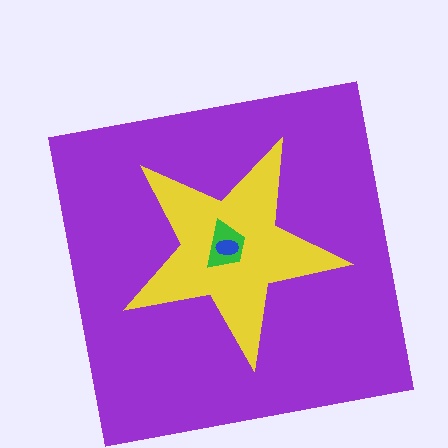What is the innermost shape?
The blue ellipse.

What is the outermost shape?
The purple square.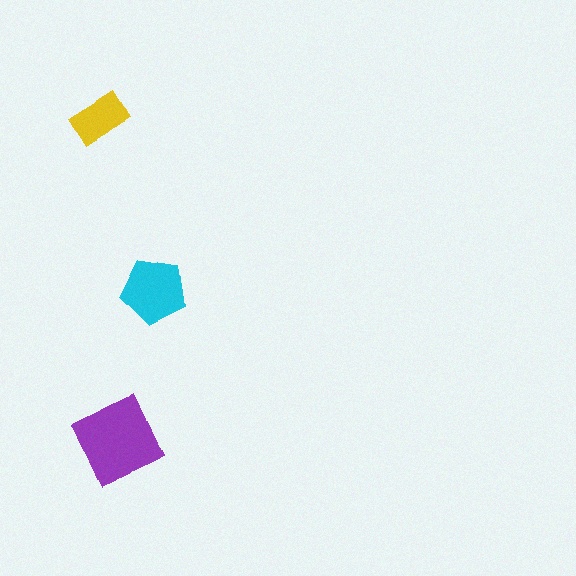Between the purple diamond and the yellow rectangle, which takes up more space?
The purple diamond.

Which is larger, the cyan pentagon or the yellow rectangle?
The cyan pentagon.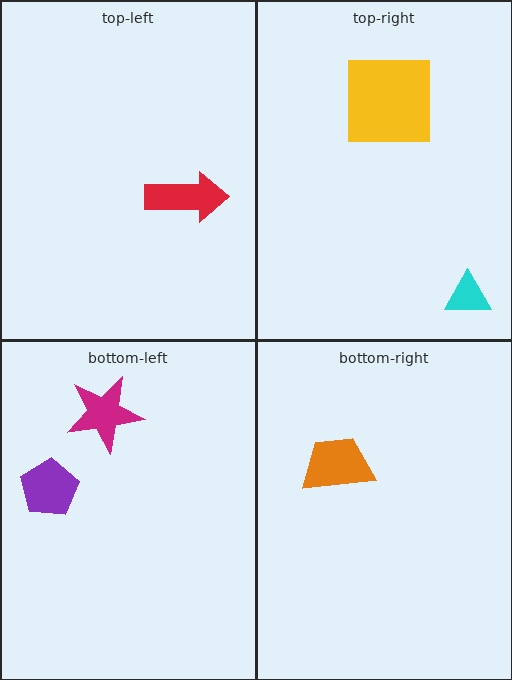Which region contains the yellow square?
The top-right region.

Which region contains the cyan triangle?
The top-right region.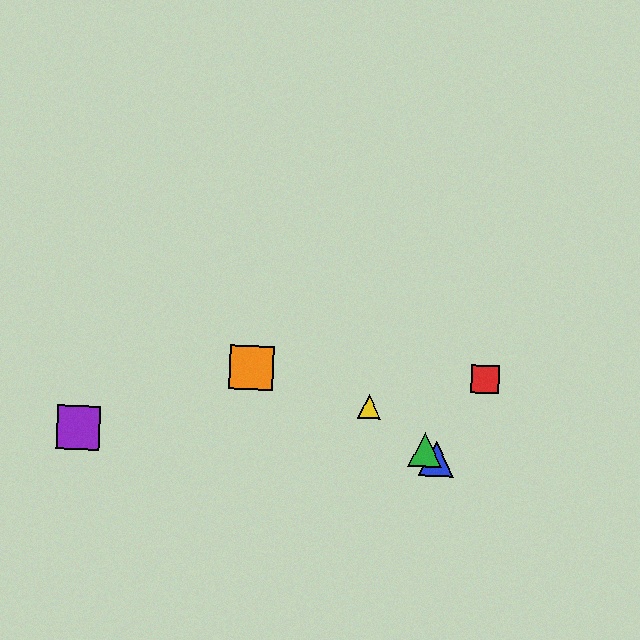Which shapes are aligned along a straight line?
The blue triangle, the green triangle, the yellow triangle are aligned along a straight line.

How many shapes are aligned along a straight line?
3 shapes (the blue triangle, the green triangle, the yellow triangle) are aligned along a straight line.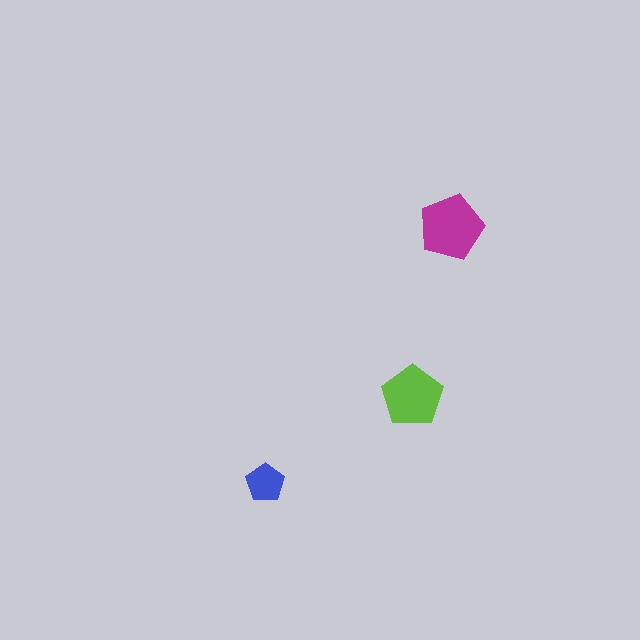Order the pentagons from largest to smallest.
the magenta one, the lime one, the blue one.